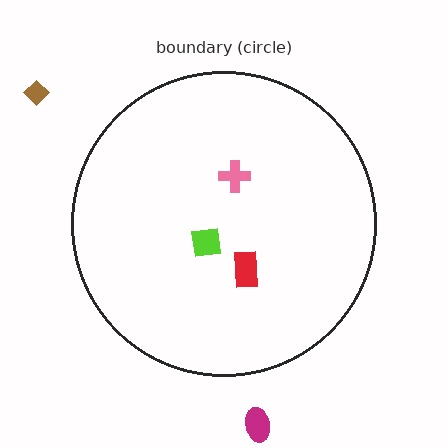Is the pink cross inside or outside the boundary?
Inside.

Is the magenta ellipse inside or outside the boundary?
Outside.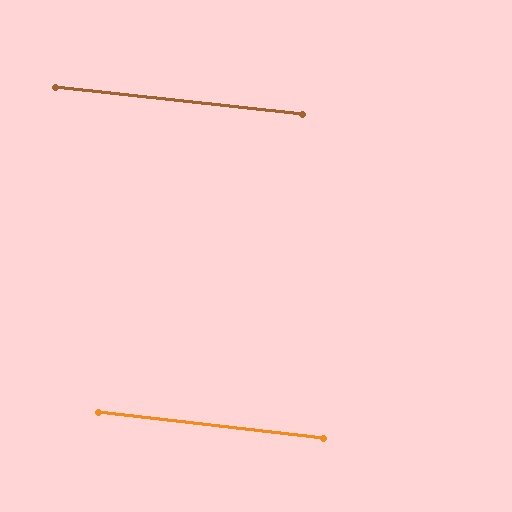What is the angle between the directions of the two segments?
Approximately 0 degrees.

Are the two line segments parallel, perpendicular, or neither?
Parallel — their directions differ by only 0.2°.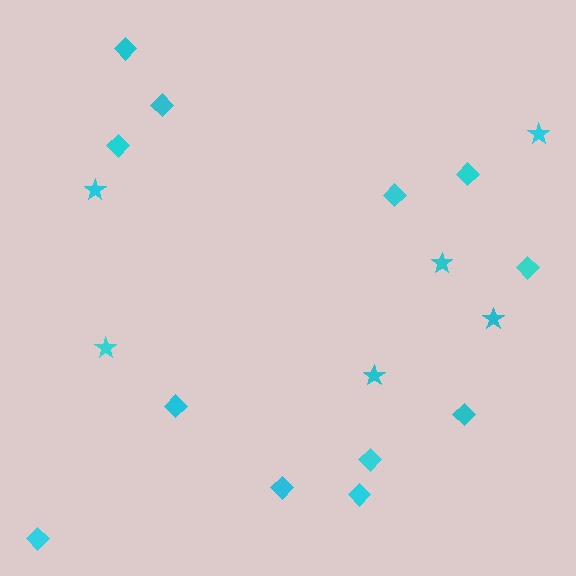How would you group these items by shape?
There are 2 groups: one group of diamonds (12) and one group of stars (6).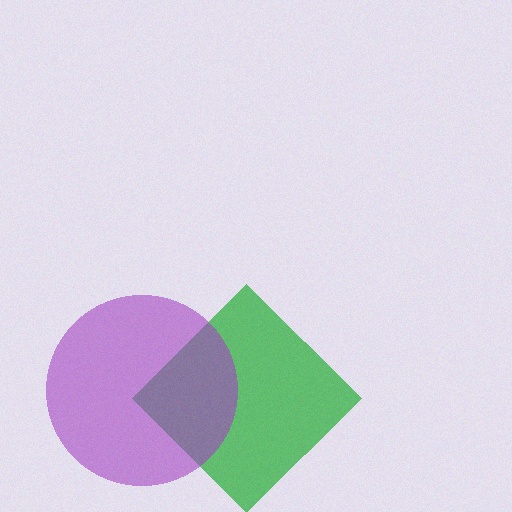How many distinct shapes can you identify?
There are 2 distinct shapes: a green diamond, a purple circle.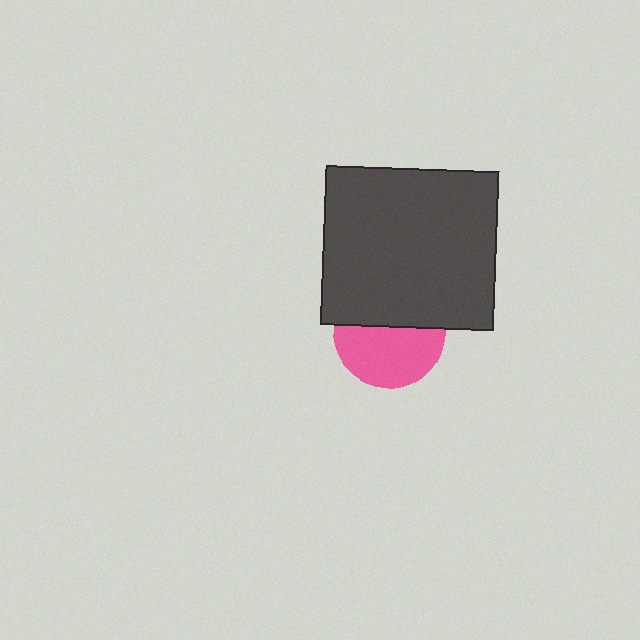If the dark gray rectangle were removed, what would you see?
You would see the complete pink circle.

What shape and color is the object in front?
The object in front is a dark gray rectangle.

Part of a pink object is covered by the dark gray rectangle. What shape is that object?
It is a circle.